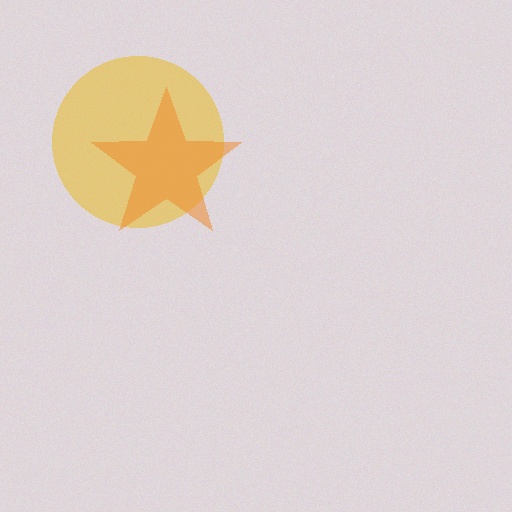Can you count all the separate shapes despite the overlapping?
Yes, there are 2 separate shapes.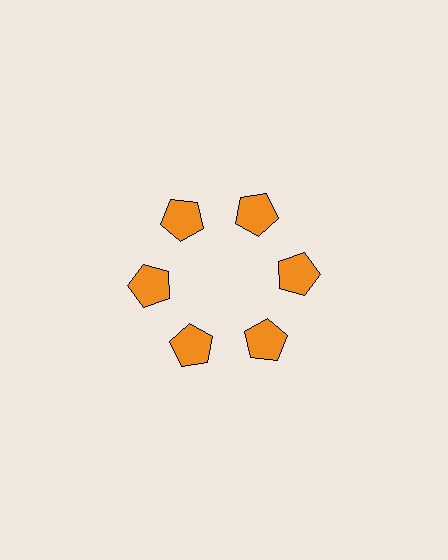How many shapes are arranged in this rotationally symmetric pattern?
There are 6 shapes, arranged in 6 groups of 1.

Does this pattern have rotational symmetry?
Yes, this pattern has 6-fold rotational symmetry. It looks the same after rotating 60 degrees around the center.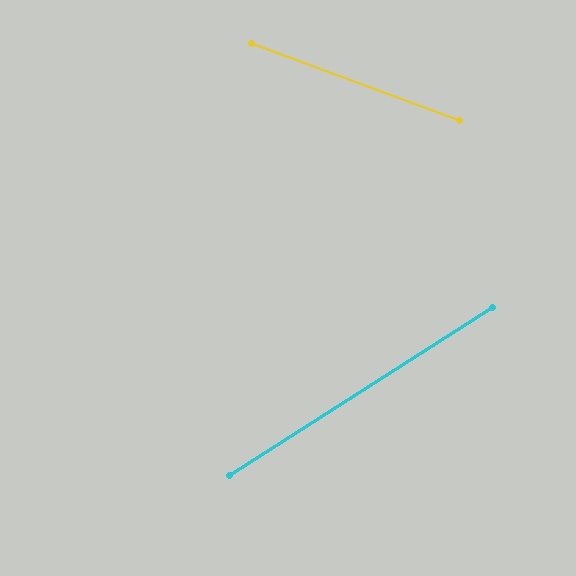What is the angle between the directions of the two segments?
Approximately 53 degrees.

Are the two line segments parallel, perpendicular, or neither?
Neither parallel nor perpendicular — they differ by about 53°.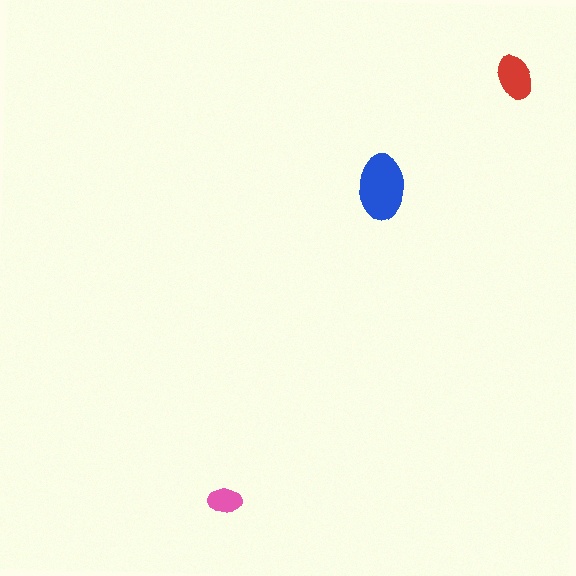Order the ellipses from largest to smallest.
the blue one, the red one, the pink one.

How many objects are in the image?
There are 3 objects in the image.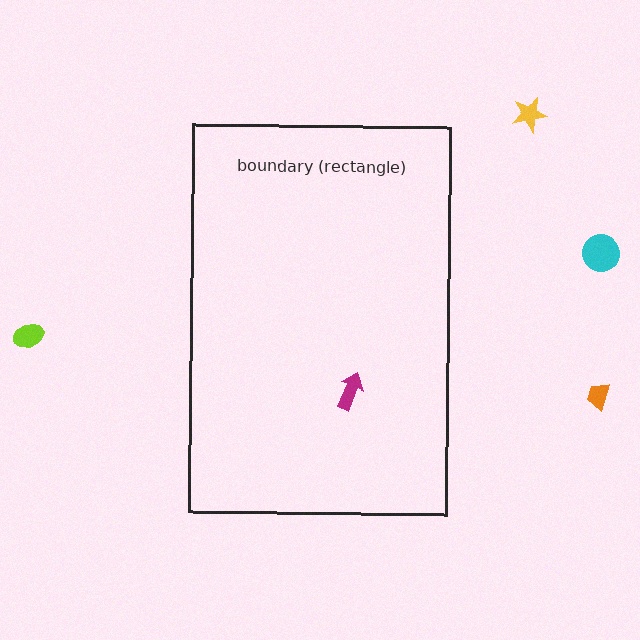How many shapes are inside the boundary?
1 inside, 4 outside.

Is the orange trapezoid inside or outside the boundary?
Outside.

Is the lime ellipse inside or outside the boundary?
Outside.